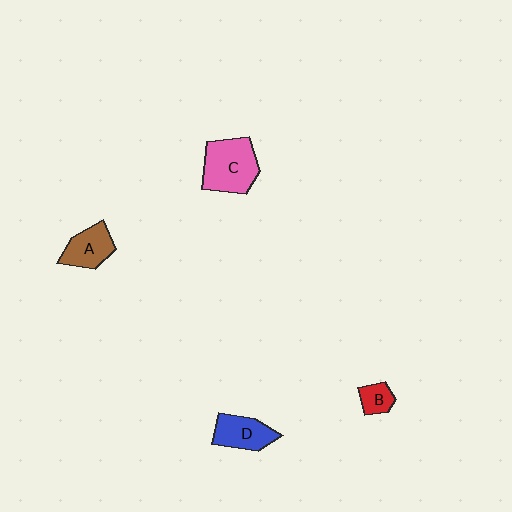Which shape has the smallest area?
Shape B (red).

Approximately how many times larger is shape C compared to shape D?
Approximately 1.5 times.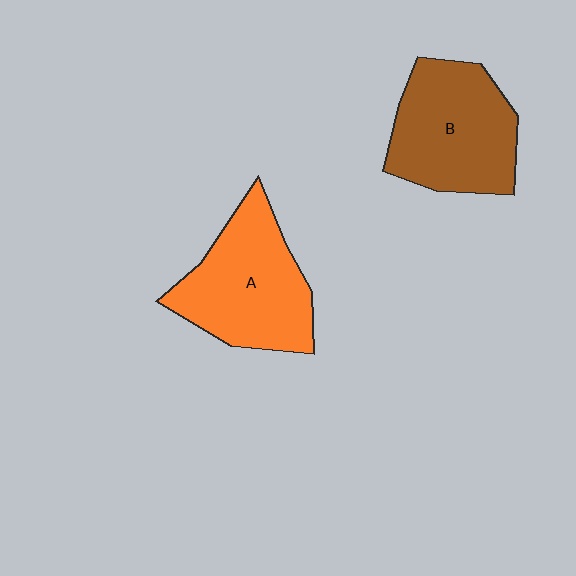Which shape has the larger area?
Shape A (orange).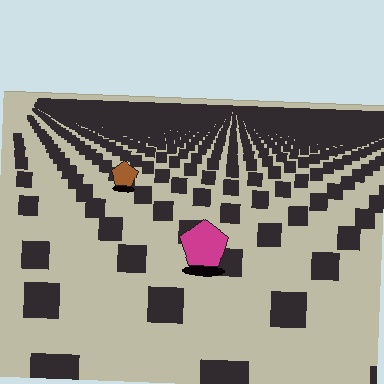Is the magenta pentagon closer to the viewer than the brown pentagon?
Yes. The magenta pentagon is closer — you can tell from the texture gradient: the ground texture is coarser near it.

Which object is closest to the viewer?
The magenta pentagon is closest. The texture marks near it are larger and more spread out.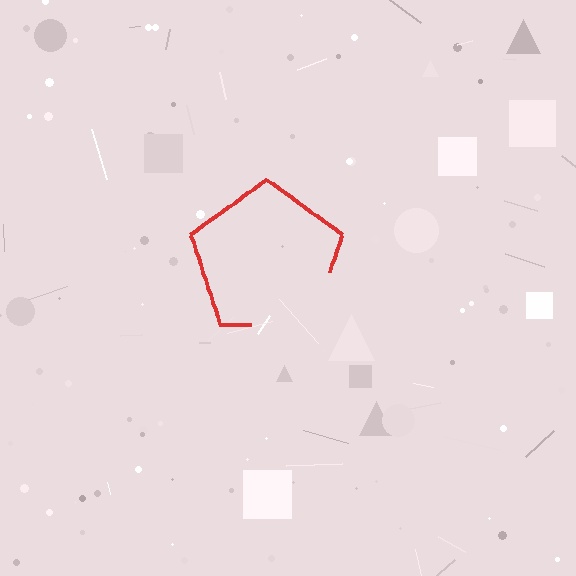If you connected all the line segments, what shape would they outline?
They would outline a pentagon.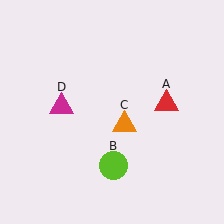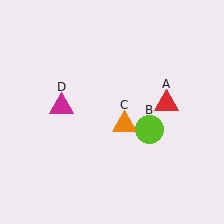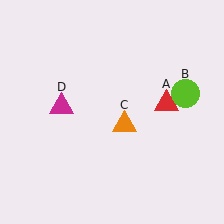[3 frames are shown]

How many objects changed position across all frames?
1 object changed position: lime circle (object B).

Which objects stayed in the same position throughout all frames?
Red triangle (object A) and orange triangle (object C) and magenta triangle (object D) remained stationary.